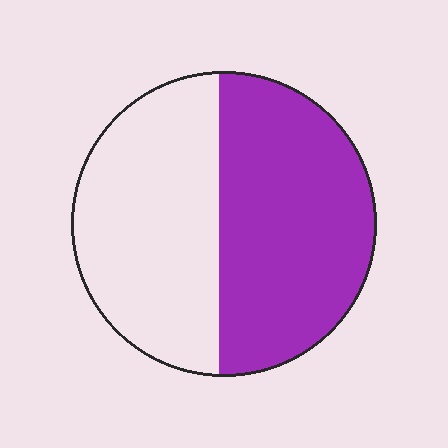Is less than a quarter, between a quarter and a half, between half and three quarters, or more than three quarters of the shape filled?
Between half and three quarters.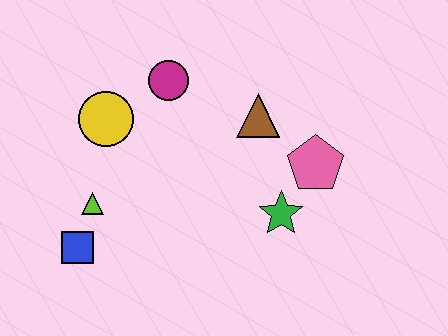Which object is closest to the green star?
The pink pentagon is closest to the green star.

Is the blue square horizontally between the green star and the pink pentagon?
No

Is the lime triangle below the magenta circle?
Yes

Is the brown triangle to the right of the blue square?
Yes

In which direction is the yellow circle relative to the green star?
The yellow circle is to the left of the green star.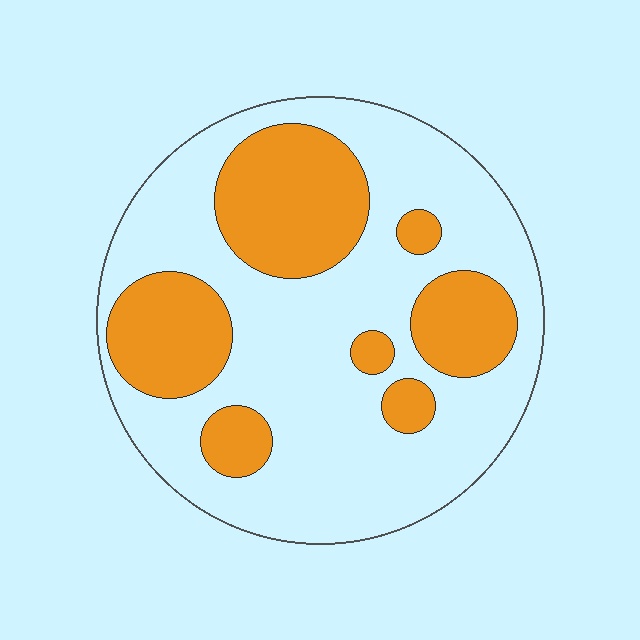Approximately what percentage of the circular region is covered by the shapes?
Approximately 30%.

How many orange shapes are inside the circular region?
7.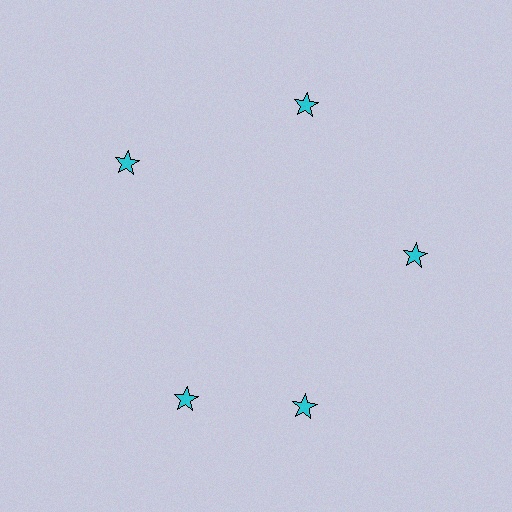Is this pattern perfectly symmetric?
No. The 5 cyan stars are arranged in a ring, but one element near the 8 o'clock position is rotated out of alignment along the ring, breaking the 5-fold rotational symmetry.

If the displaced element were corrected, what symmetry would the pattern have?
It would have 5-fold rotational symmetry — the pattern would map onto itself every 72 degrees.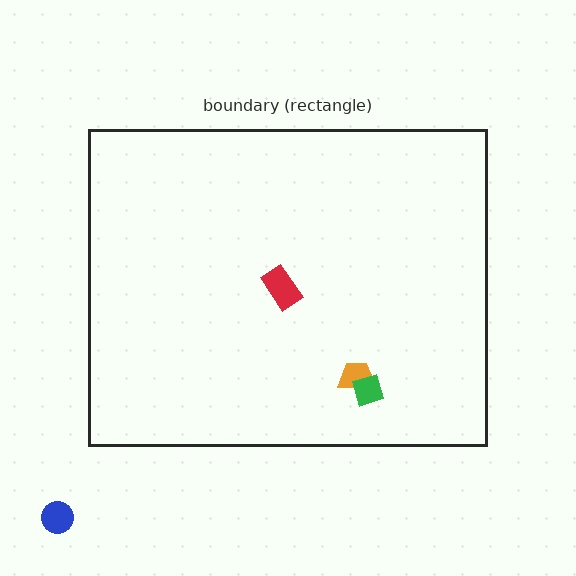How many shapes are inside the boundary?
3 inside, 1 outside.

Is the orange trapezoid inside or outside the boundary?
Inside.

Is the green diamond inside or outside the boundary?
Inside.